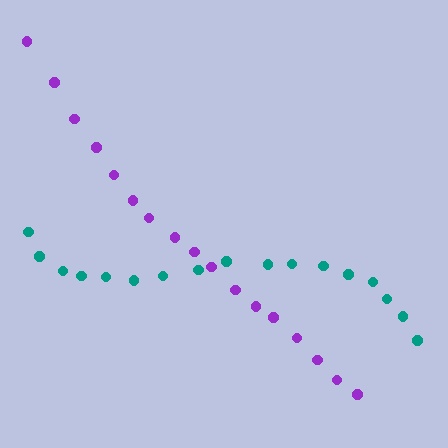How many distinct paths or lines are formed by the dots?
There are 2 distinct paths.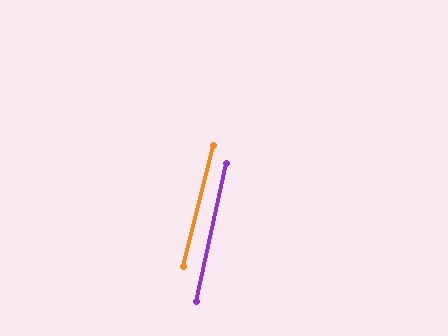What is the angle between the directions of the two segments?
Approximately 2 degrees.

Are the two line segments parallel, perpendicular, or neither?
Parallel — their directions differ by only 1.7°.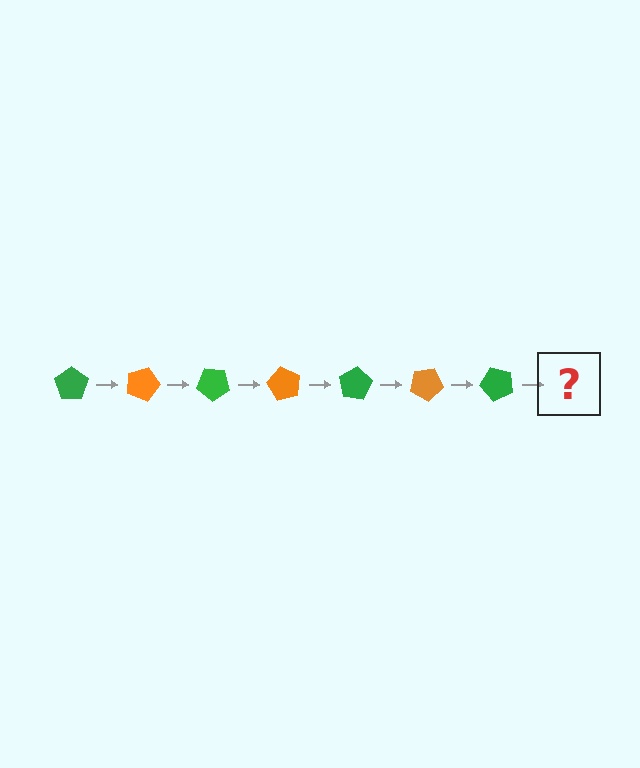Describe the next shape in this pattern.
It should be an orange pentagon, rotated 140 degrees from the start.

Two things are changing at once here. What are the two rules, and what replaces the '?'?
The two rules are that it rotates 20 degrees each step and the color cycles through green and orange. The '?' should be an orange pentagon, rotated 140 degrees from the start.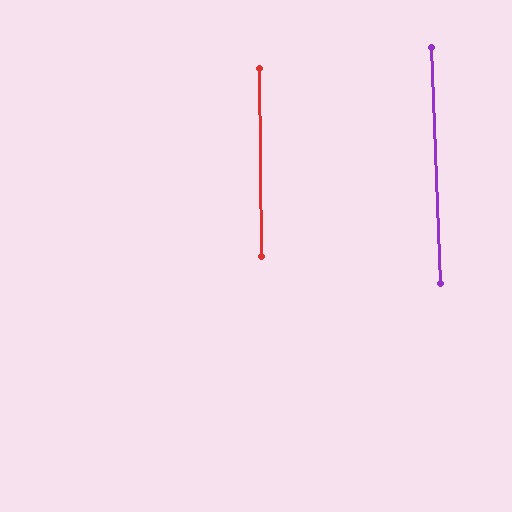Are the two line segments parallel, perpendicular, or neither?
Parallel — their directions differ by only 1.6°.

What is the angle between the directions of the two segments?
Approximately 2 degrees.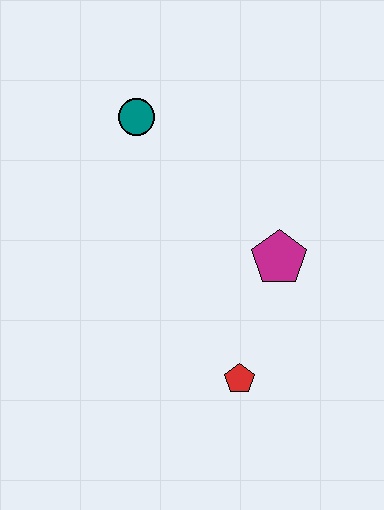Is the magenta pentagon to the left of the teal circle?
No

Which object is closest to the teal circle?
The magenta pentagon is closest to the teal circle.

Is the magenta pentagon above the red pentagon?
Yes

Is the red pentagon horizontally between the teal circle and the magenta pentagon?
Yes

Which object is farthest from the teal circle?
The red pentagon is farthest from the teal circle.